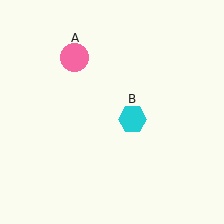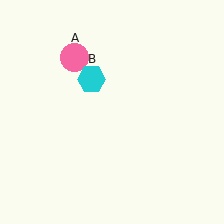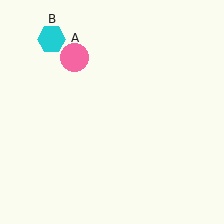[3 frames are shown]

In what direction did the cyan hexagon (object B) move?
The cyan hexagon (object B) moved up and to the left.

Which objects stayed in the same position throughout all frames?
Pink circle (object A) remained stationary.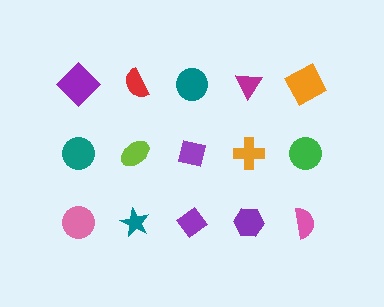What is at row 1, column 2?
A red semicircle.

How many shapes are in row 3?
5 shapes.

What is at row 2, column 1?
A teal circle.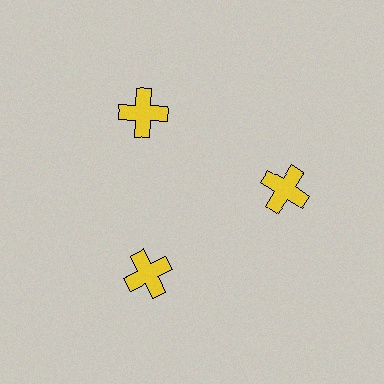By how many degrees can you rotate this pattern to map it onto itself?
The pattern maps onto itself every 120 degrees of rotation.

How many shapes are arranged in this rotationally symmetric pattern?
There are 3 shapes, arranged in 3 groups of 1.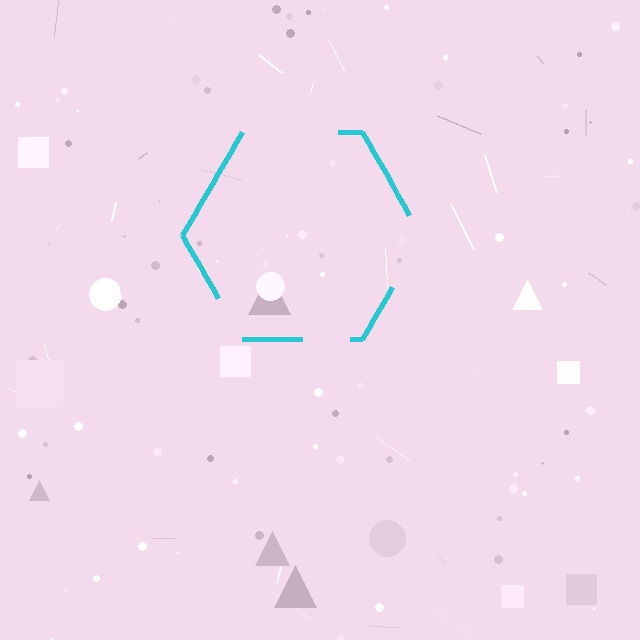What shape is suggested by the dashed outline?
The dashed outline suggests a hexagon.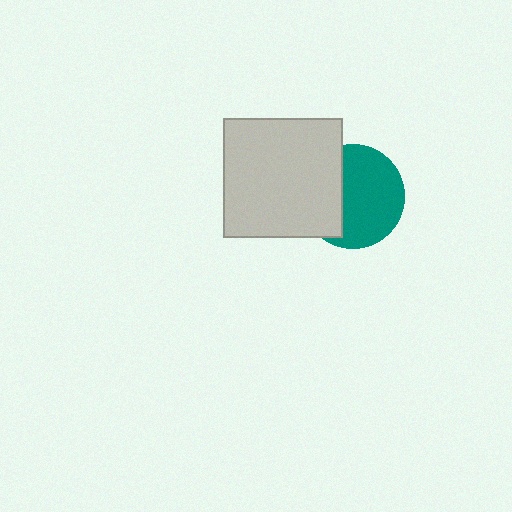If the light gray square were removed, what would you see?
You would see the complete teal circle.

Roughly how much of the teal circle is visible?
About half of it is visible (roughly 63%).